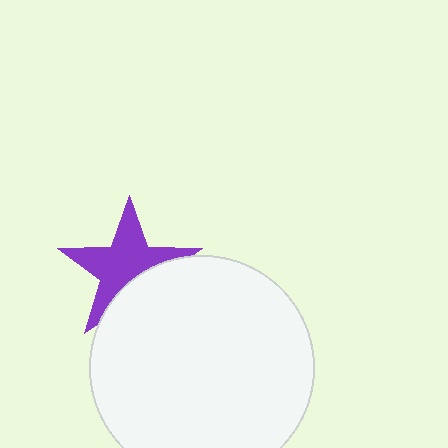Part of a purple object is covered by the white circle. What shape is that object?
It is a star.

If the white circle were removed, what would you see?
You would see the complete purple star.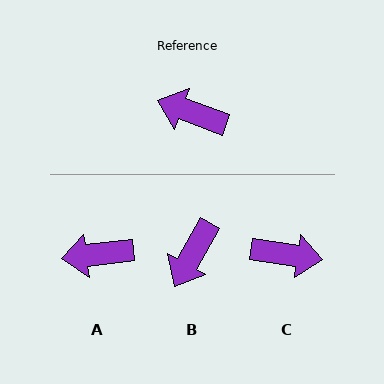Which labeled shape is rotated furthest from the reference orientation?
C, about 168 degrees away.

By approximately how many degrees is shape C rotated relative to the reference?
Approximately 168 degrees clockwise.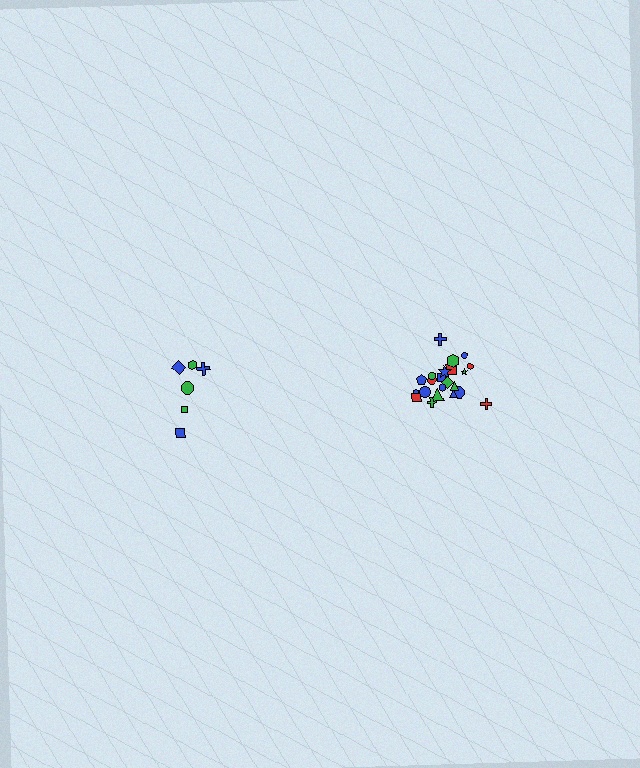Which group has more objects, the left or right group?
The right group.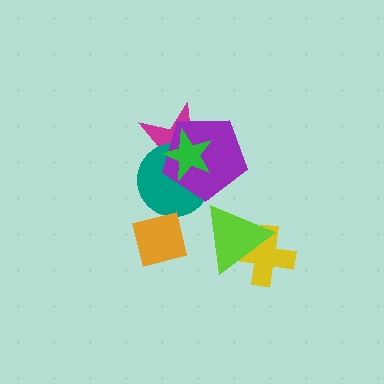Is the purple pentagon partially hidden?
Yes, it is partially covered by another shape.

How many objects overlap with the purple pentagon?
3 objects overlap with the purple pentagon.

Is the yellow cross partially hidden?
Yes, it is partially covered by another shape.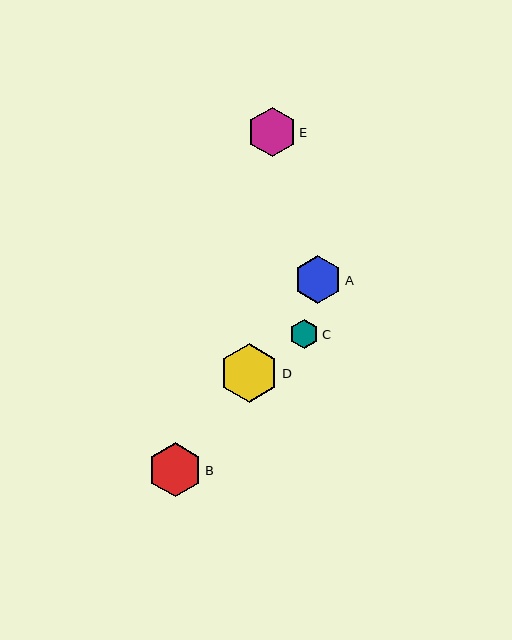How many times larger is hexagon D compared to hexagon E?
Hexagon D is approximately 1.2 times the size of hexagon E.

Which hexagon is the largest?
Hexagon D is the largest with a size of approximately 59 pixels.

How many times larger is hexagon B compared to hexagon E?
Hexagon B is approximately 1.1 times the size of hexagon E.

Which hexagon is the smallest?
Hexagon C is the smallest with a size of approximately 29 pixels.